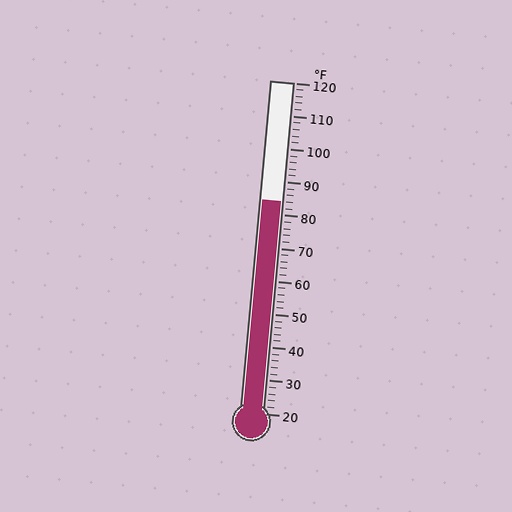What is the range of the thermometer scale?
The thermometer scale ranges from 20°F to 120°F.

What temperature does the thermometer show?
The thermometer shows approximately 84°F.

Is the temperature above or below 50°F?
The temperature is above 50°F.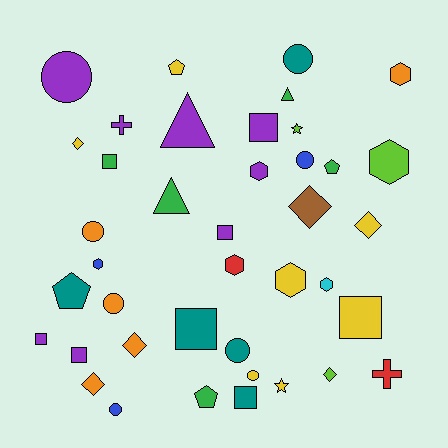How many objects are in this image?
There are 40 objects.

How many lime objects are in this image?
There are 3 lime objects.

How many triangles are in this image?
There are 3 triangles.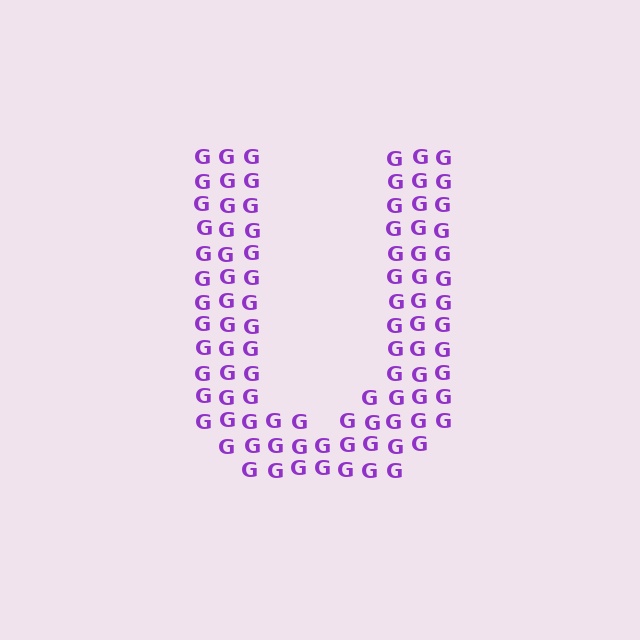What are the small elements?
The small elements are letter G's.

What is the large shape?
The large shape is the letter U.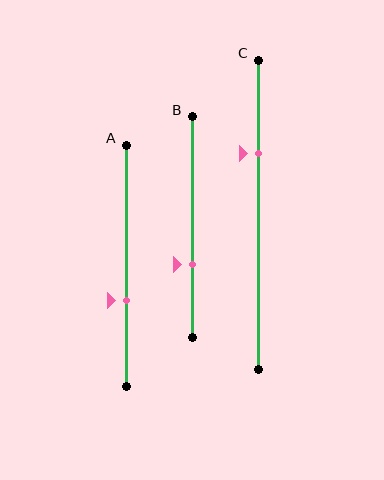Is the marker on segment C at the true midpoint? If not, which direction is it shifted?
No, the marker on segment C is shifted upward by about 20% of the segment length.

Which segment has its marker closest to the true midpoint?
Segment A has its marker closest to the true midpoint.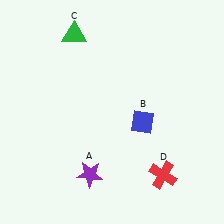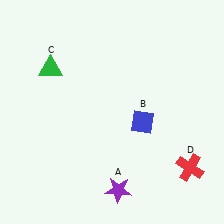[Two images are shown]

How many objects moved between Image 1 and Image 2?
3 objects moved between the two images.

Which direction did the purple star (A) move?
The purple star (A) moved right.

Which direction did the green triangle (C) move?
The green triangle (C) moved down.